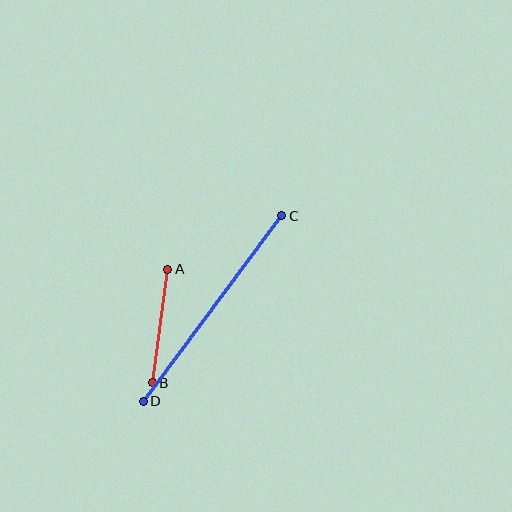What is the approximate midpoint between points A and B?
The midpoint is at approximately (160, 326) pixels.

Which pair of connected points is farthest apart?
Points C and D are farthest apart.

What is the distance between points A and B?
The distance is approximately 115 pixels.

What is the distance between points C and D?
The distance is approximately 232 pixels.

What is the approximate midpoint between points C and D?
The midpoint is at approximately (213, 309) pixels.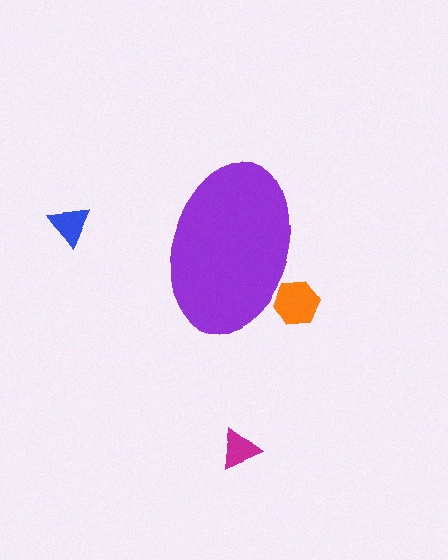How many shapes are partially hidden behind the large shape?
1 shape is partially hidden.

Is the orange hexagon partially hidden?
Yes, the orange hexagon is partially hidden behind the purple ellipse.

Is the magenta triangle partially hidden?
No, the magenta triangle is fully visible.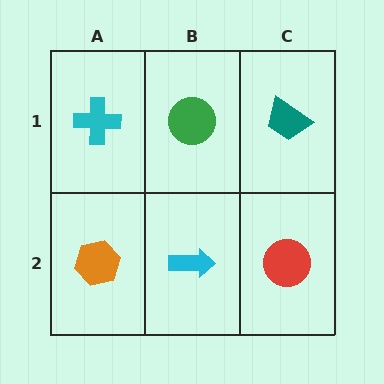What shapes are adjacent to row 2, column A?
A cyan cross (row 1, column A), a cyan arrow (row 2, column B).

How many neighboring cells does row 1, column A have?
2.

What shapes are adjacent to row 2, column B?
A green circle (row 1, column B), an orange hexagon (row 2, column A), a red circle (row 2, column C).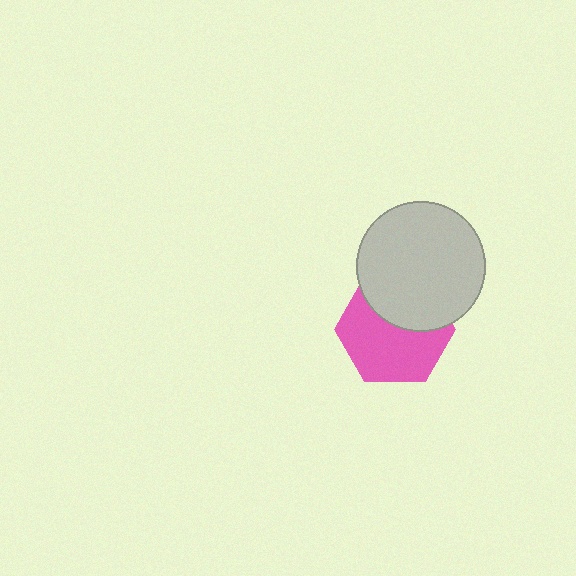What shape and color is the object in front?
The object in front is a light gray circle.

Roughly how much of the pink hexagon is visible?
About half of it is visible (roughly 61%).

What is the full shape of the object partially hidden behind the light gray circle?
The partially hidden object is a pink hexagon.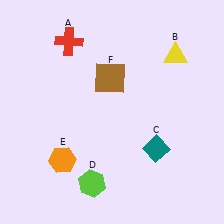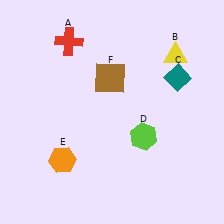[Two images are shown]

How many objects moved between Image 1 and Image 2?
2 objects moved between the two images.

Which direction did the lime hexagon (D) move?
The lime hexagon (D) moved right.